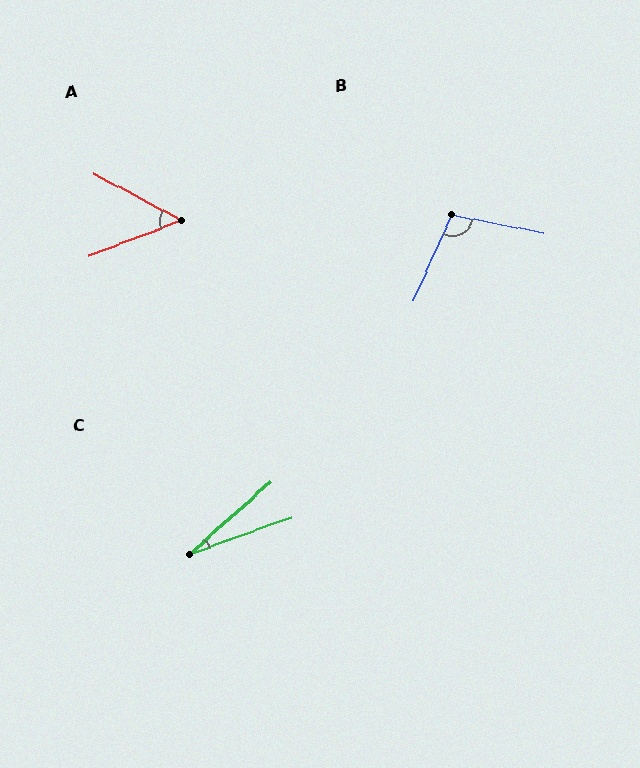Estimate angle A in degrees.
Approximately 49 degrees.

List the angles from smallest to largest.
C (21°), A (49°), B (102°).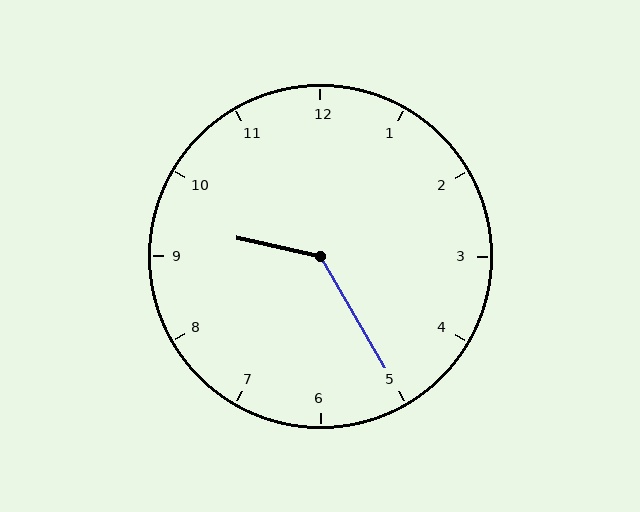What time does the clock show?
9:25.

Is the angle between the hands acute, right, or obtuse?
It is obtuse.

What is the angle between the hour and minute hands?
Approximately 132 degrees.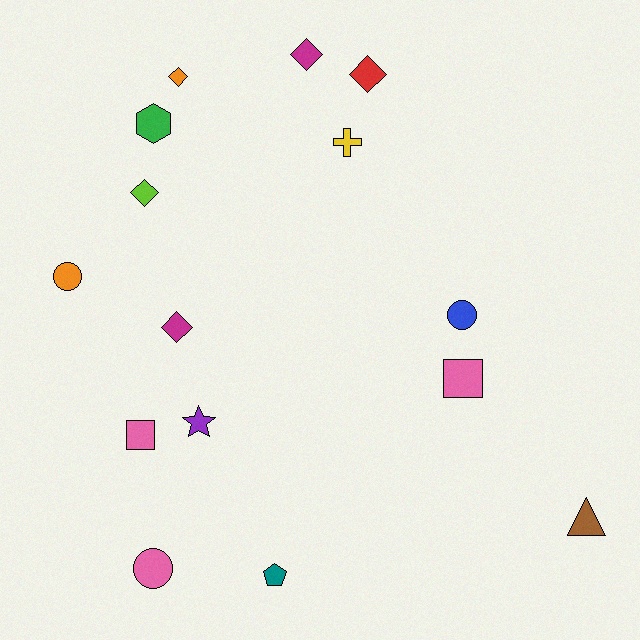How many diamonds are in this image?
There are 5 diamonds.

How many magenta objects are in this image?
There are 2 magenta objects.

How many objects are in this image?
There are 15 objects.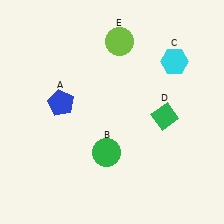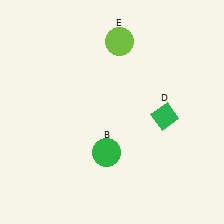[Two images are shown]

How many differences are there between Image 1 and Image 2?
There are 2 differences between the two images.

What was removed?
The cyan hexagon (C), the blue pentagon (A) were removed in Image 2.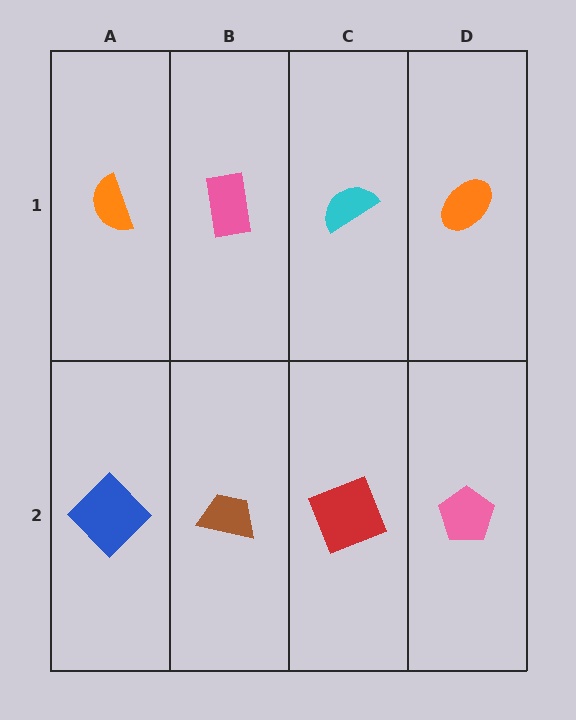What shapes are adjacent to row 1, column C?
A red square (row 2, column C), a pink rectangle (row 1, column B), an orange ellipse (row 1, column D).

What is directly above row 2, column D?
An orange ellipse.